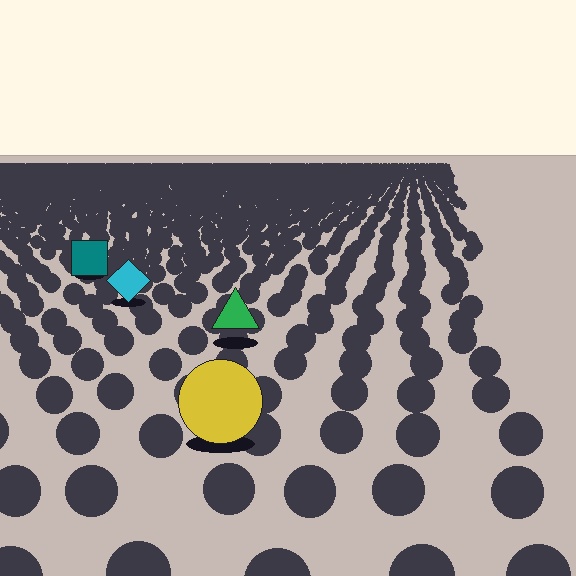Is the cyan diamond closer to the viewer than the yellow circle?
No. The yellow circle is closer — you can tell from the texture gradient: the ground texture is coarser near it.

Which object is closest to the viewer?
The yellow circle is closest. The texture marks near it are larger and more spread out.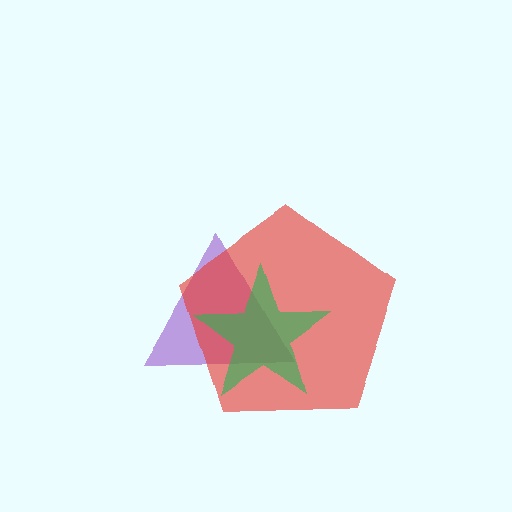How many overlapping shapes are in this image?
There are 3 overlapping shapes in the image.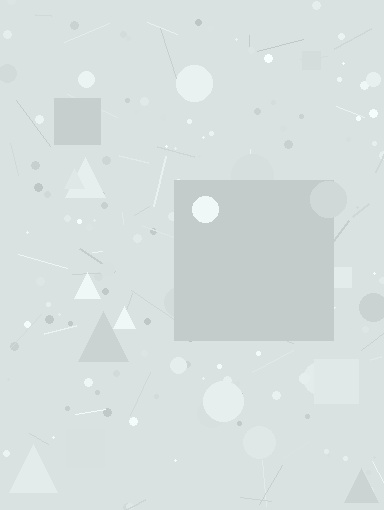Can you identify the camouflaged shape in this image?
The camouflaged shape is a square.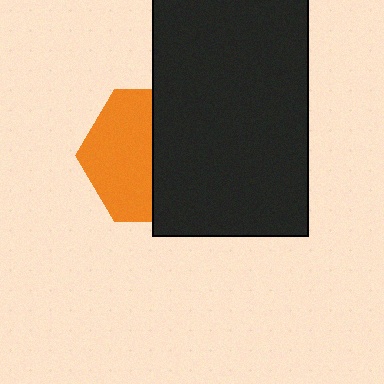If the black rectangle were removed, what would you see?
You would see the complete orange hexagon.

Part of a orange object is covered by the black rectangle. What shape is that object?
It is a hexagon.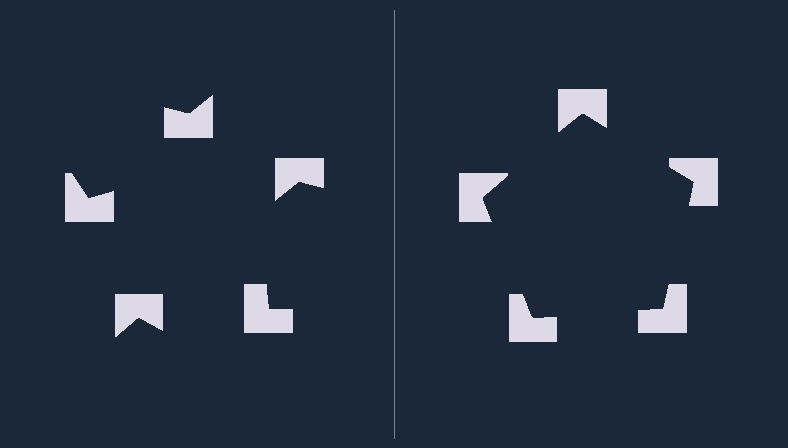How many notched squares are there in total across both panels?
10 — 5 on each side.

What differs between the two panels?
The notched squares are positioned identically on both sides; only the wedge orientations differ. On the right they align to a pentagon; on the left they are misaligned.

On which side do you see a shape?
An illusory pentagon appears on the right side. On the left side the wedge cuts are rotated, so no coherent shape forms.